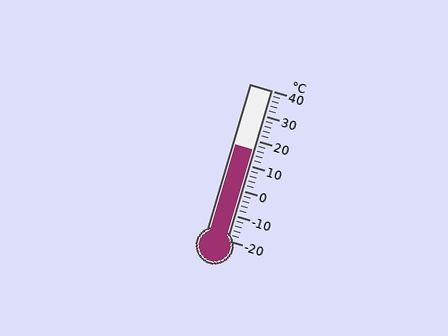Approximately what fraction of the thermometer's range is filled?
The thermometer is filled to approximately 60% of its range.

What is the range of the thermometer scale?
The thermometer scale ranges from -20°C to 40°C.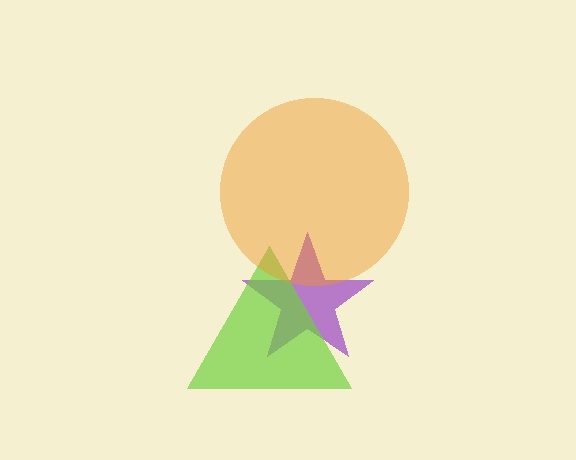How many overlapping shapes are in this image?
There are 3 overlapping shapes in the image.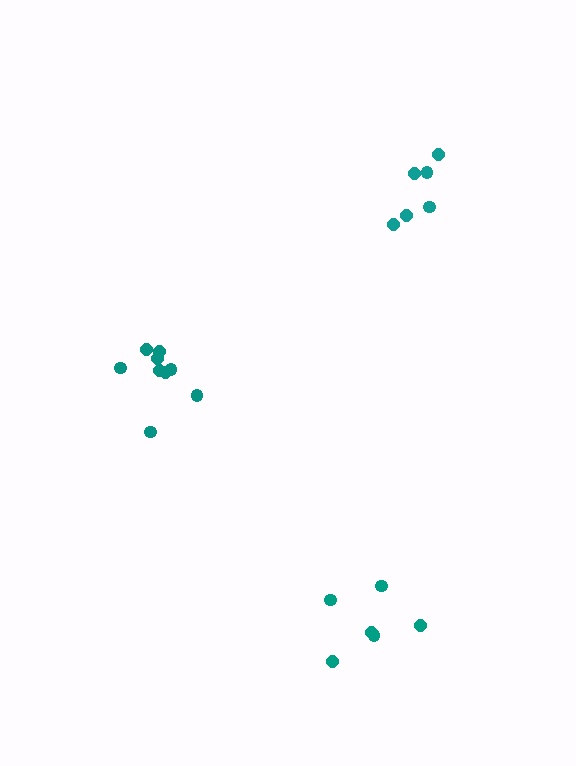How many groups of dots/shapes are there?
There are 3 groups.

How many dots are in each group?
Group 1: 9 dots, Group 2: 6 dots, Group 3: 6 dots (21 total).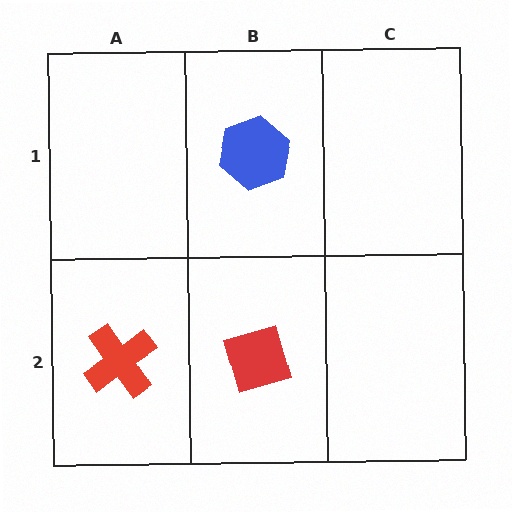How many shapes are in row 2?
2 shapes.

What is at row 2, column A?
A red cross.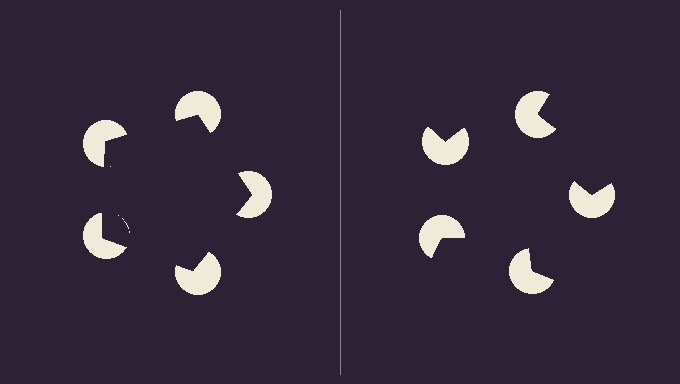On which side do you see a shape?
An illusory pentagon appears on the left side. On the right side the wedge cuts are rotated, so no coherent shape forms.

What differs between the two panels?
The pac-man discs are positioned identically on both sides; only the wedge orientations differ. On the left they align to a pentagon; on the right they are misaligned.